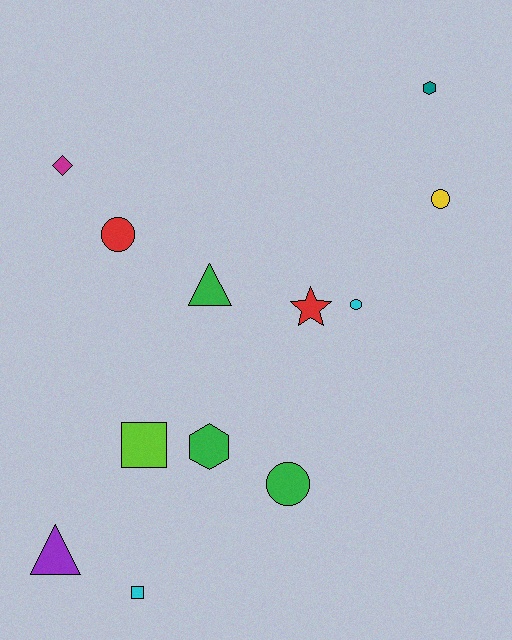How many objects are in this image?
There are 12 objects.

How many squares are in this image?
There are 2 squares.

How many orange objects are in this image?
There are no orange objects.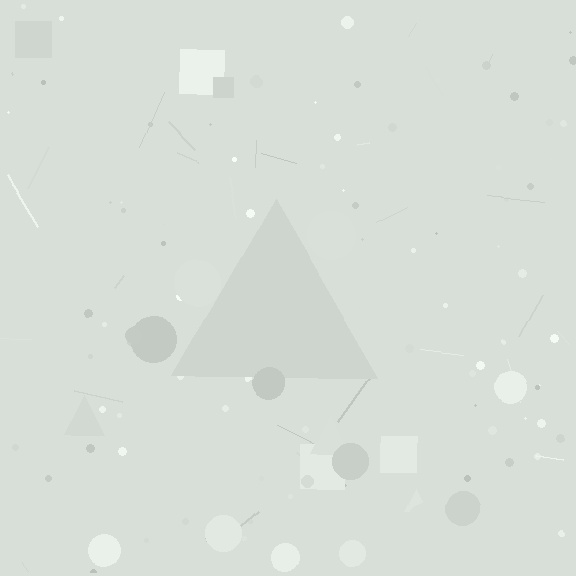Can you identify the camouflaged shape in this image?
The camouflaged shape is a triangle.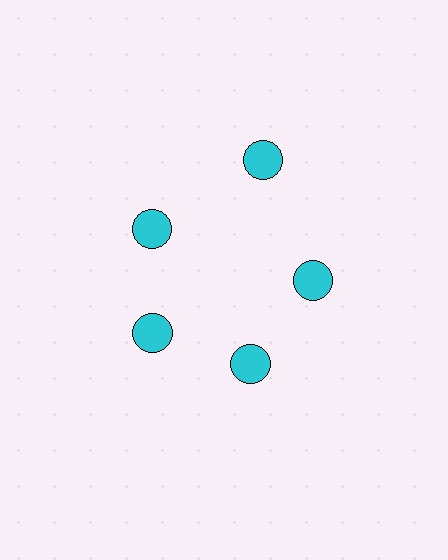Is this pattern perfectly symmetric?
No. The 5 cyan circles are arranged in a ring, but one element near the 1 o'clock position is pushed outward from the center, breaking the 5-fold rotational symmetry.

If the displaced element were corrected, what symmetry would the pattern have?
It would have 5-fold rotational symmetry — the pattern would map onto itself every 72 degrees.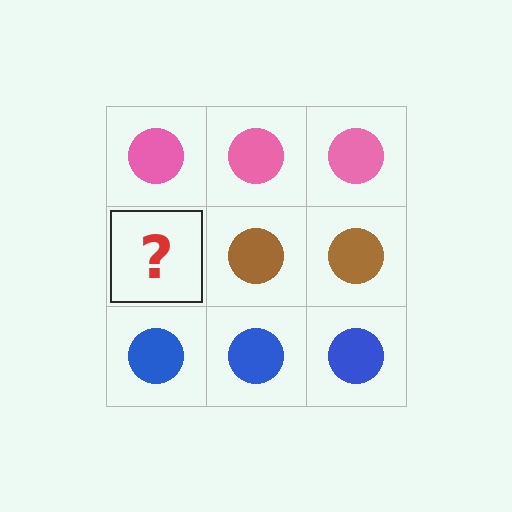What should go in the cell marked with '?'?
The missing cell should contain a brown circle.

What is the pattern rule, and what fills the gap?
The rule is that each row has a consistent color. The gap should be filled with a brown circle.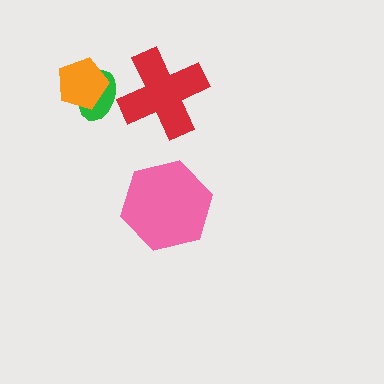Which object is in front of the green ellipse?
The orange pentagon is in front of the green ellipse.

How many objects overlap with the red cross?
0 objects overlap with the red cross.